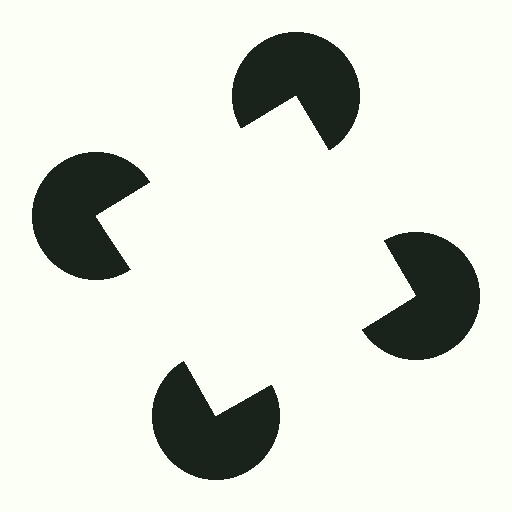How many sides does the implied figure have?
4 sides.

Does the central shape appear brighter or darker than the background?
It typically appears slightly brighter than the background, even though no actual brightness change is drawn.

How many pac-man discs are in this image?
There are 4 — one at each vertex of the illusory square.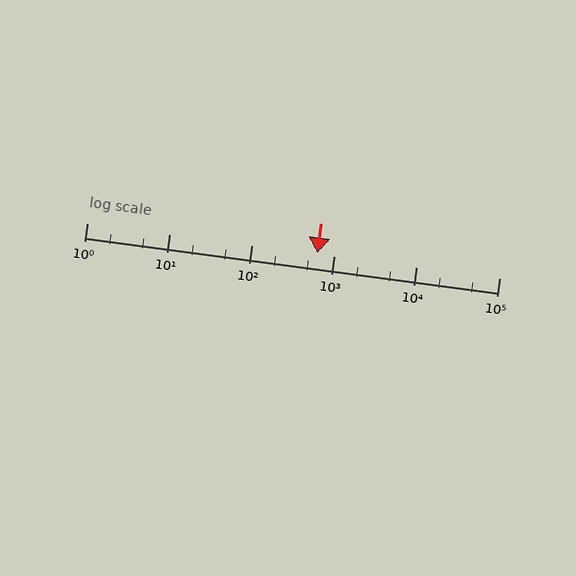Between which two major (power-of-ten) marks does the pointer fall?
The pointer is between 100 and 1000.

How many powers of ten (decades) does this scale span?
The scale spans 5 decades, from 1 to 100000.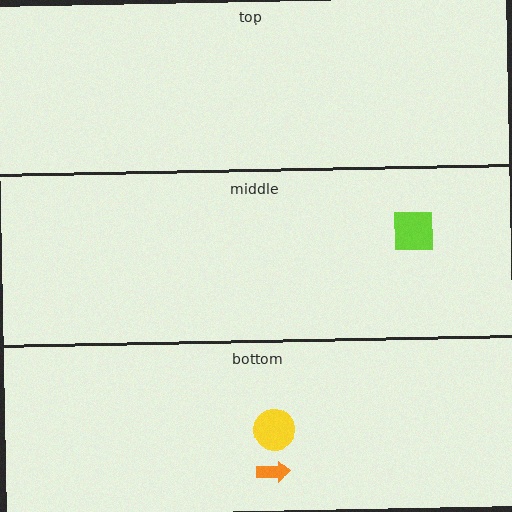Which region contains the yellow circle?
The bottom region.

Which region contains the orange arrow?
The bottom region.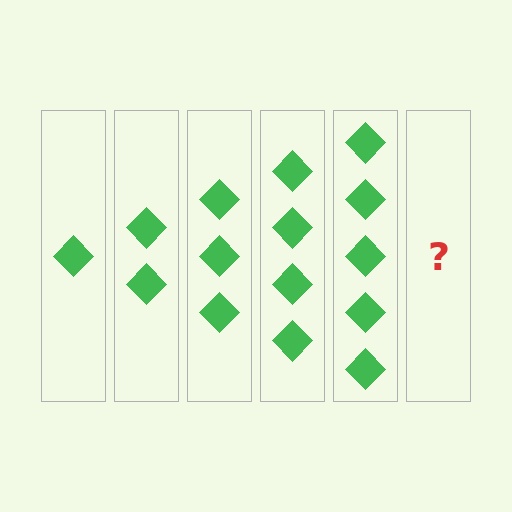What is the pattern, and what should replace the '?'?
The pattern is that each step adds one more diamond. The '?' should be 6 diamonds.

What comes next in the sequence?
The next element should be 6 diamonds.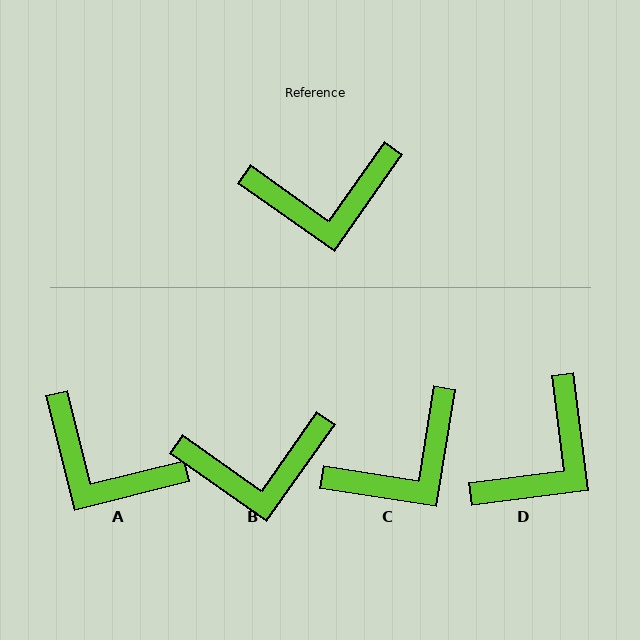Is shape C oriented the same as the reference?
No, it is off by about 26 degrees.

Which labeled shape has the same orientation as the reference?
B.